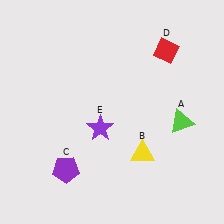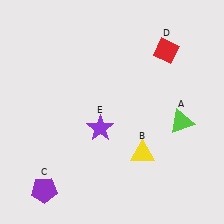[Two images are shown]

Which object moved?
The purple pentagon (C) moved left.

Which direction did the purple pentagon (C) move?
The purple pentagon (C) moved left.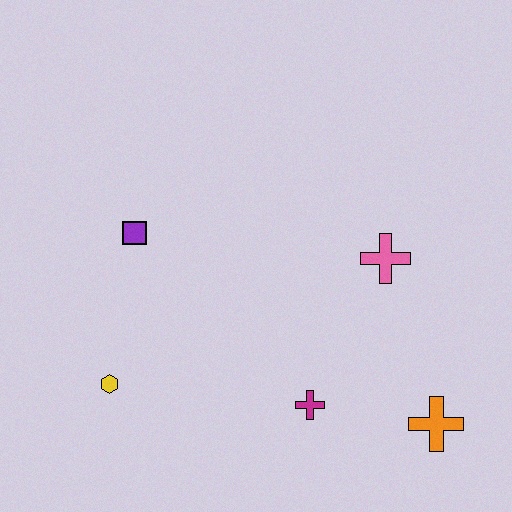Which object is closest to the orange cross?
The magenta cross is closest to the orange cross.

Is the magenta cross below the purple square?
Yes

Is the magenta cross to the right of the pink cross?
No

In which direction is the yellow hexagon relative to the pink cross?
The yellow hexagon is to the left of the pink cross.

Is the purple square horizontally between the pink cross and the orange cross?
No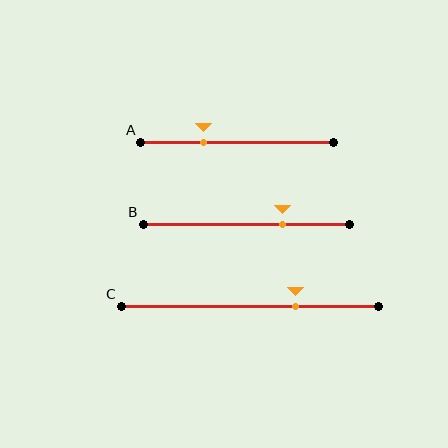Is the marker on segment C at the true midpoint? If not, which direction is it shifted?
No, the marker on segment C is shifted to the right by about 18% of the segment length.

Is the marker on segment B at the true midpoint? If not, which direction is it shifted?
No, the marker on segment B is shifted to the right by about 18% of the segment length.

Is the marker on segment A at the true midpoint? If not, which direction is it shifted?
No, the marker on segment A is shifted to the left by about 18% of the segment length.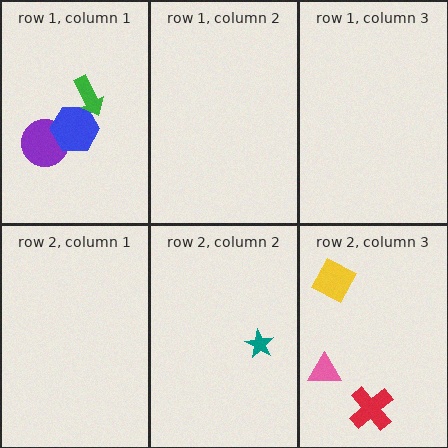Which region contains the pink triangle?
The row 2, column 3 region.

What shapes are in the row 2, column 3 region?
The pink triangle, the yellow square, the red cross.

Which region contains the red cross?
The row 2, column 3 region.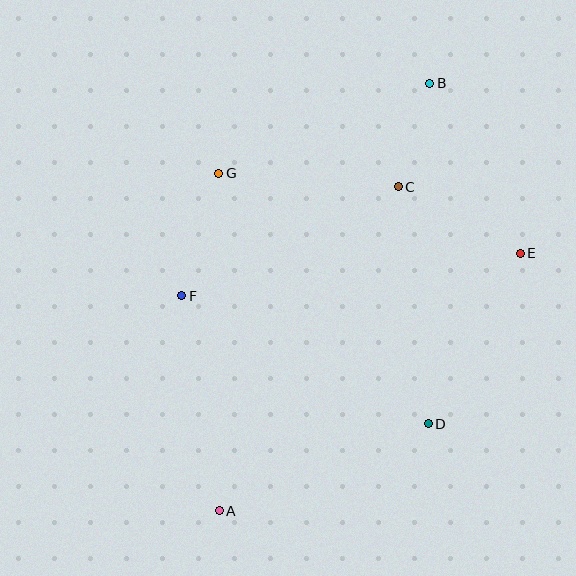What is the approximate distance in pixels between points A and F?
The distance between A and F is approximately 218 pixels.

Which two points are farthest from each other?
Points A and B are farthest from each other.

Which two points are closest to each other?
Points B and C are closest to each other.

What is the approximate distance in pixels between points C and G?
The distance between C and G is approximately 180 pixels.